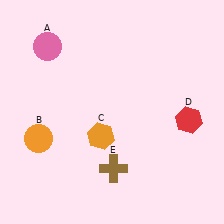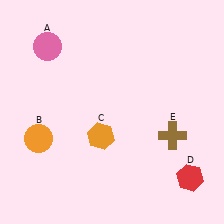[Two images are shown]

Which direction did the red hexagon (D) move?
The red hexagon (D) moved down.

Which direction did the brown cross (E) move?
The brown cross (E) moved right.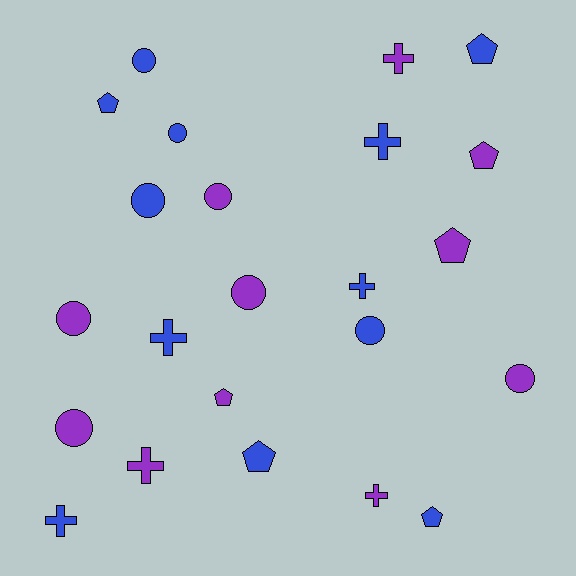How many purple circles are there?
There are 5 purple circles.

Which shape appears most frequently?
Circle, with 9 objects.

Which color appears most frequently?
Blue, with 12 objects.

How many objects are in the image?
There are 23 objects.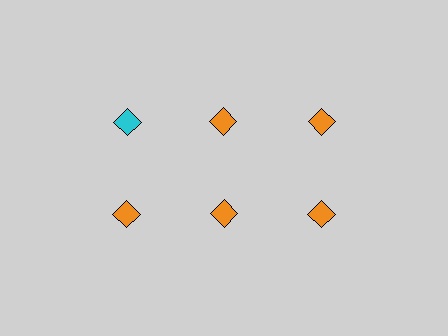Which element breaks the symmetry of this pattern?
The cyan diamond in the top row, leftmost column breaks the symmetry. All other shapes are orange diamonds.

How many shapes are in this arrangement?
There are 6 shapes arranged in a grid pattern.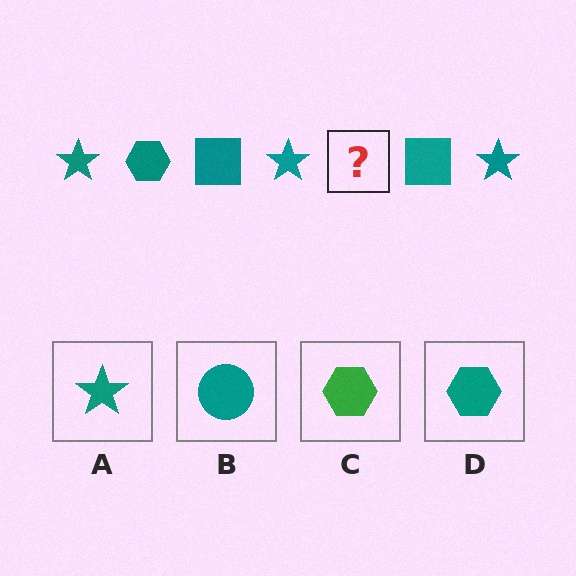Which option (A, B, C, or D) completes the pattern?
D.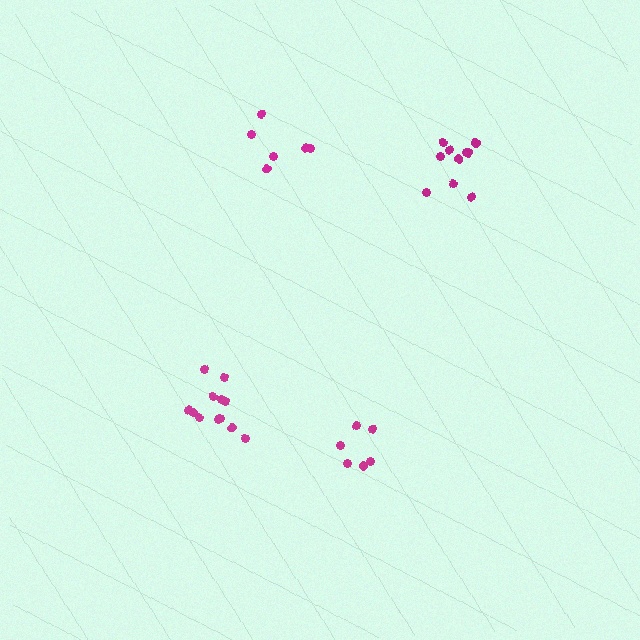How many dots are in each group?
Group 1: 10 dots, Group 2: 12 dots, Group 3: 6 dots, Group 4: 6 dots (34 total).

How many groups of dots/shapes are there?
There are 4 groups.